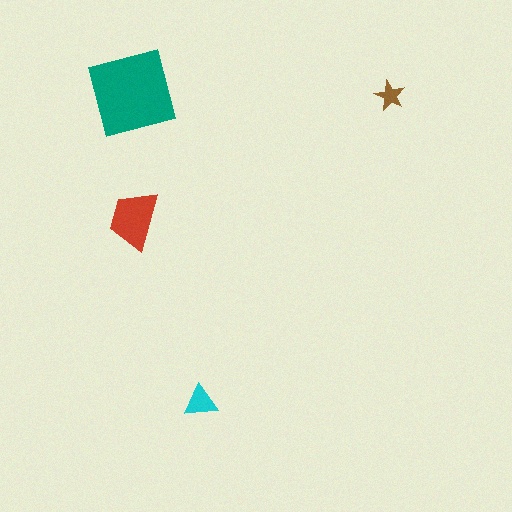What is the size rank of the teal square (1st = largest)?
1st.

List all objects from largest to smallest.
The teal square, the red trapezoid, the cyan triangle, the brown star.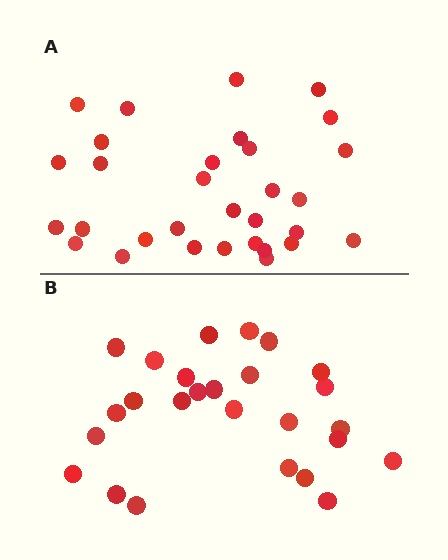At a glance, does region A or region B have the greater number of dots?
Region A (the top region) has more dots.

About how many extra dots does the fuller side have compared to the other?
Region A has about 5 more dots than region B.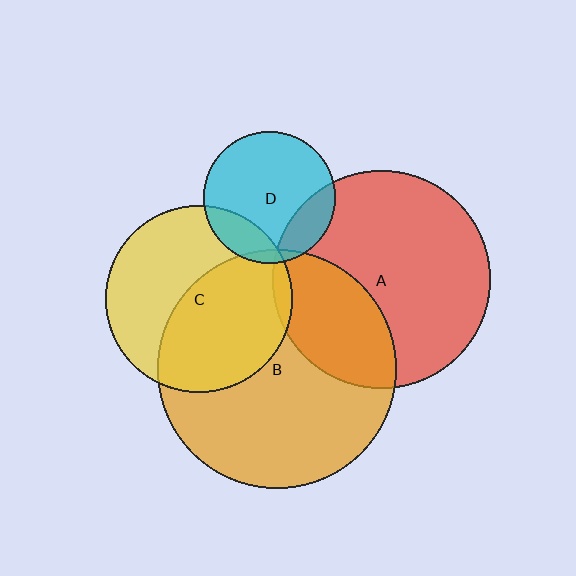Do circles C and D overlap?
Yes.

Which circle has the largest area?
Circle B (orange).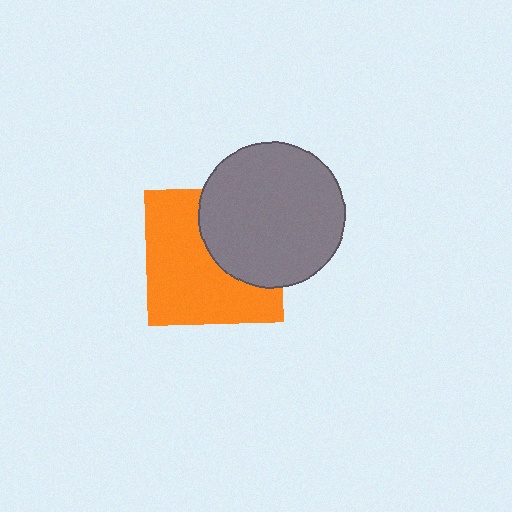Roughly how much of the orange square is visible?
About half of it is visible (roughly 61%).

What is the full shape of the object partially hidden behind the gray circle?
The partially hidden object is an orange square.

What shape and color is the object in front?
The object in front is a gray circle.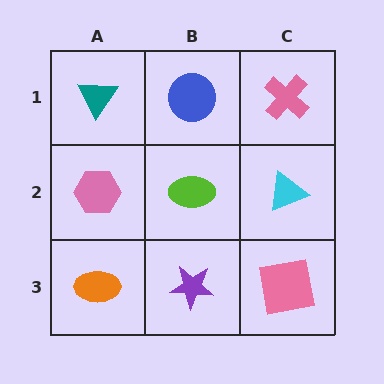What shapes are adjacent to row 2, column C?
A pink cross (row 1, column C), a pink square (row 3, column C), a lime ellipse (row 2, column B).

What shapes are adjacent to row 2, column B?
A blue circle (row 1, column B), a purple star (row 3, column B), a pink hexagon (row 2, column A), a cyan triangle (row 2, column C).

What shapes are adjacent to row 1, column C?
A cyan triangle (row 2, column C), a blue circle (row 1, column B).